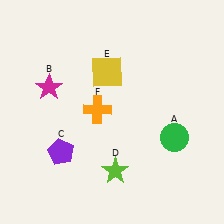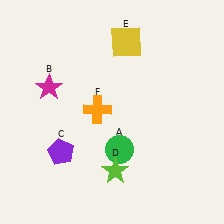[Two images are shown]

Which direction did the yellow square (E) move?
The yellow square (E) moved up.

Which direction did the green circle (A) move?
The green circle (A) moved left.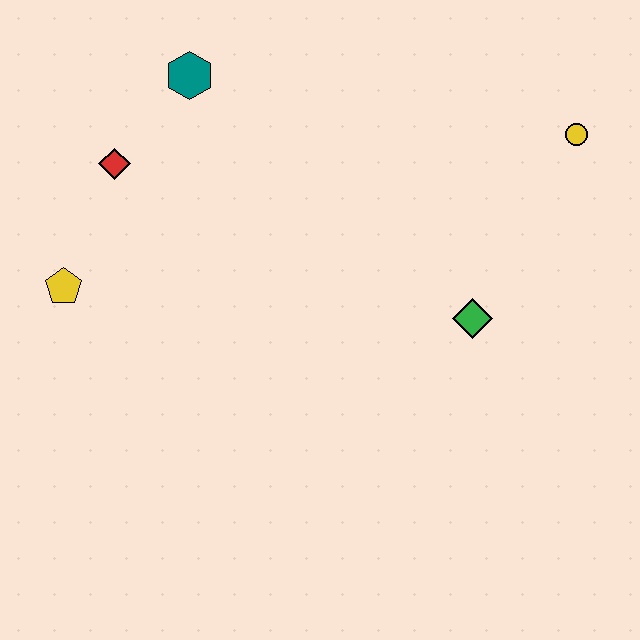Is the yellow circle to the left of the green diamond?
No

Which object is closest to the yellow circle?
The green diamond is closest to the yellow circle.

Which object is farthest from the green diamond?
The yellow pentagon is farthest from the green diamond.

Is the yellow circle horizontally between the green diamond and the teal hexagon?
No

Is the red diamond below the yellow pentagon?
No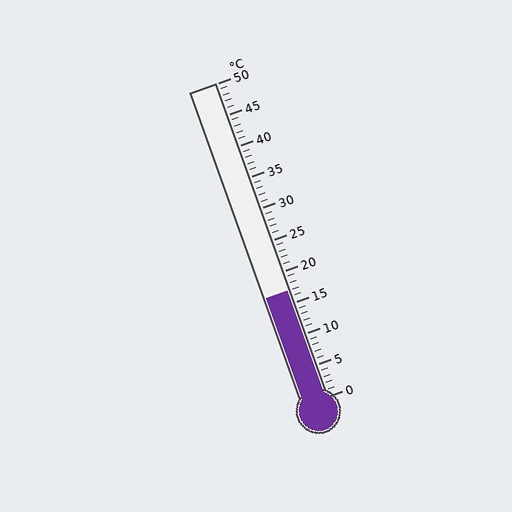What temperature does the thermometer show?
The thermometer shows approximately 17°C.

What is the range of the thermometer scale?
The thermometer scale ranges from 0°C to 50°C.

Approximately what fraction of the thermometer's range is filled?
The thermometer is filled to approximately 35% of its range.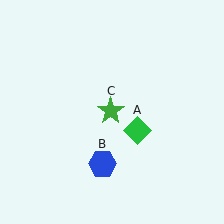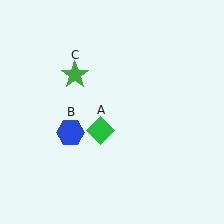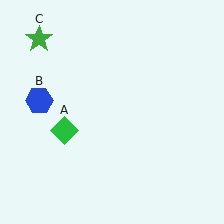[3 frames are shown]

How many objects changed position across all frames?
3 objects changed position: green diamond (object A), blue hexagon (object B), green star (object C).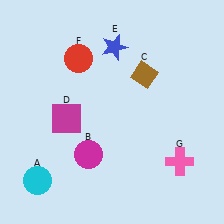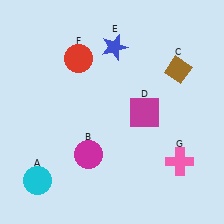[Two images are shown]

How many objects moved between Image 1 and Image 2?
2 objects moved between the two images.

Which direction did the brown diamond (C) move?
The brown diamond (C) moved right.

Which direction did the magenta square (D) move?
The magenta square (D) moved right.